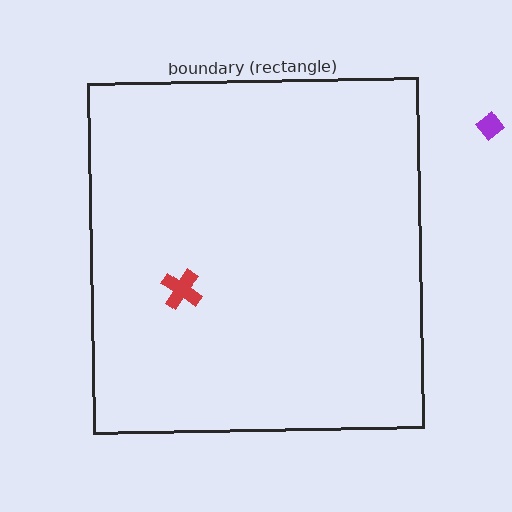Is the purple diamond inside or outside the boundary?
Outside.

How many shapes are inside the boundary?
1 inside, 1 outside.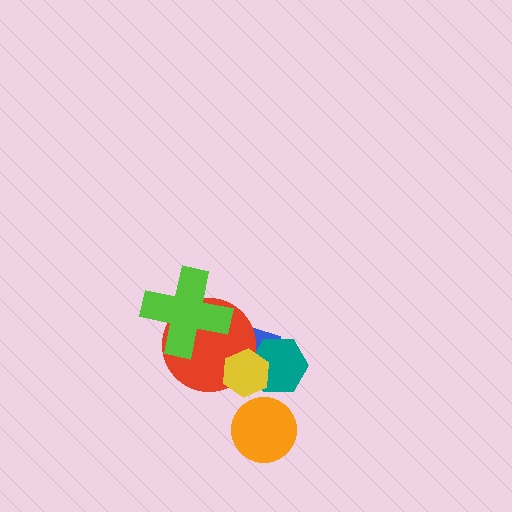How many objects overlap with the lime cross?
1 object overlaps with the lime cross.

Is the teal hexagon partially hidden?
Yes, it is partially covered by another shape.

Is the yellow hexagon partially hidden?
No, no other shape covers it.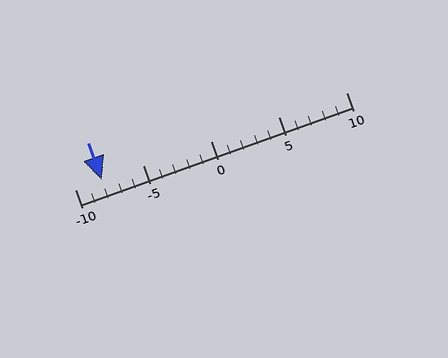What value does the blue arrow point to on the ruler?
The blue arrow points to approximately -8.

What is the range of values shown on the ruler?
The ruler shows values from -10 to 10.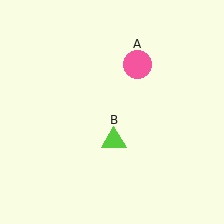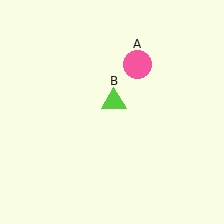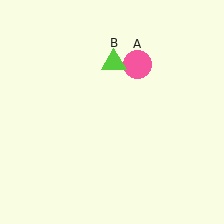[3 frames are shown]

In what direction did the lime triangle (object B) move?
The lime triangle (object B) moved up.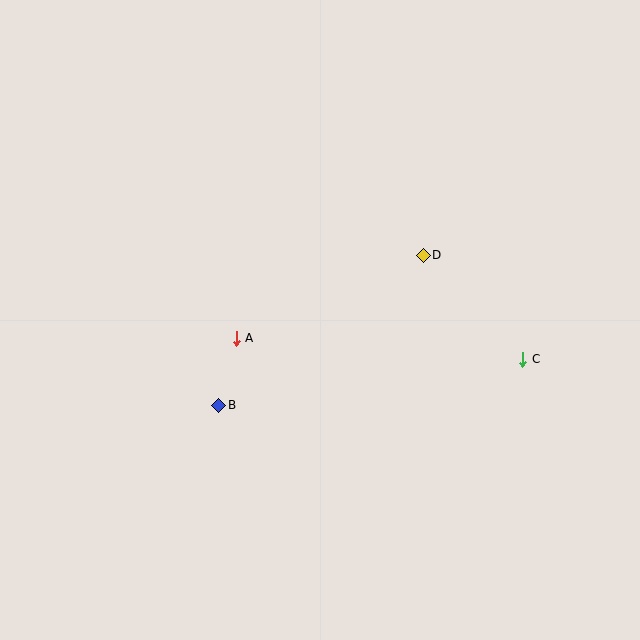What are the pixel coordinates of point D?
Point D is at (423, 255).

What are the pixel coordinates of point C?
Point C is at (523, 359).